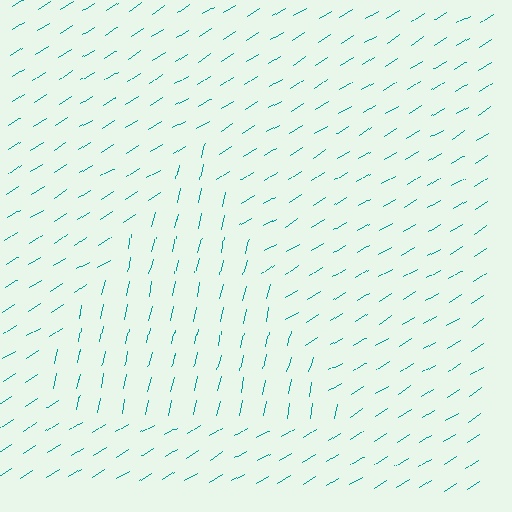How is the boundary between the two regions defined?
The boundary is defined purely by a change in line orientation (approximately 45 degrees difference). All lines are the same color and thickness.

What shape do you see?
I see a triangle.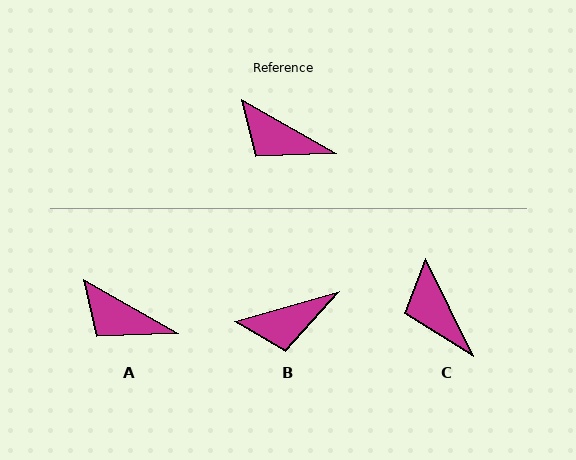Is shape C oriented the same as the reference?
No, it is off by about 34 degrees.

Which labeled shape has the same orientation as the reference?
A.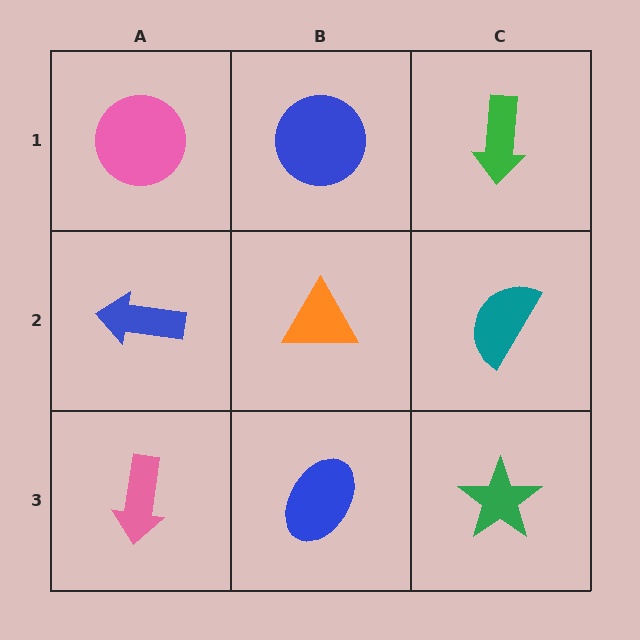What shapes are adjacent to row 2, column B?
A blue circle (row 1, column B), a blue ellipse (row 3, column B), a blue arrow (row 2, column A), a teal semicircle (row 2, column C).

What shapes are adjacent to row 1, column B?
An orange triangle (row 2, column B), a pink circle (row 1, column A), a green arrow (row 1, column C).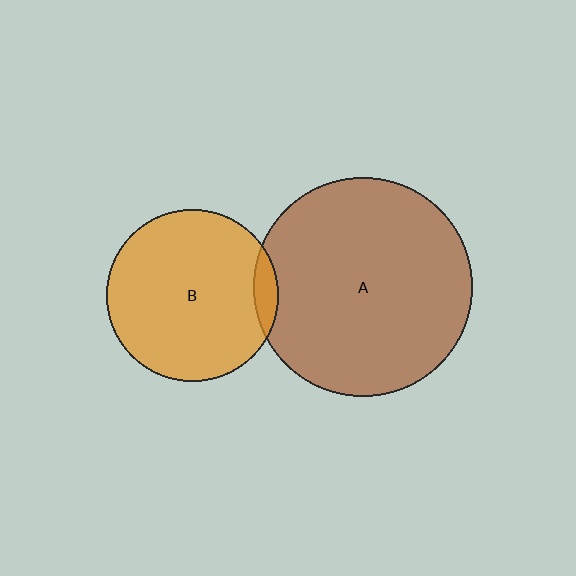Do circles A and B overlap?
Yes.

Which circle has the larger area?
Circle A (brown).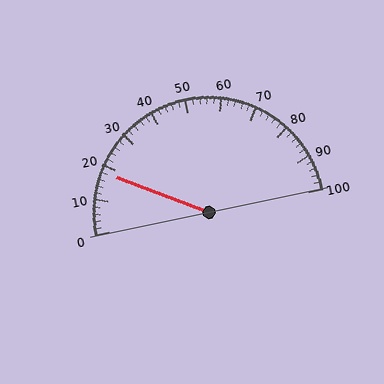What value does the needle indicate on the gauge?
The needle indicates approximately 18.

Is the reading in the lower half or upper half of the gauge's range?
The reading is in the lower half of the range (0 to 100).